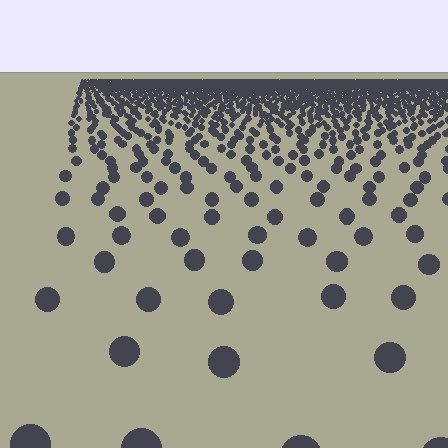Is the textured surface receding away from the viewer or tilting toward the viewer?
The surface is receding away from the viewer. Texture elements get smaller and denser toward the top.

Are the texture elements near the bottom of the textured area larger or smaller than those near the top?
Larger. Near the bottom, elements are closer to the viewer and appear at a bigger on-screen size.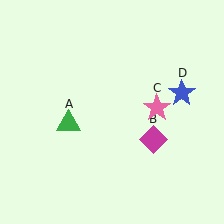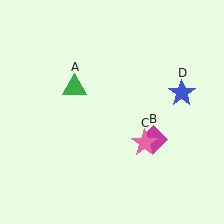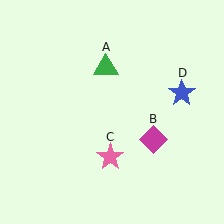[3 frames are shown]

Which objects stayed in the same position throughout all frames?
Magenta diamond (object B) and blue star (object D) remained stationary.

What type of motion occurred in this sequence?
The green triangle (object A), pink star (object C) rotated clockwise around the center of the scene.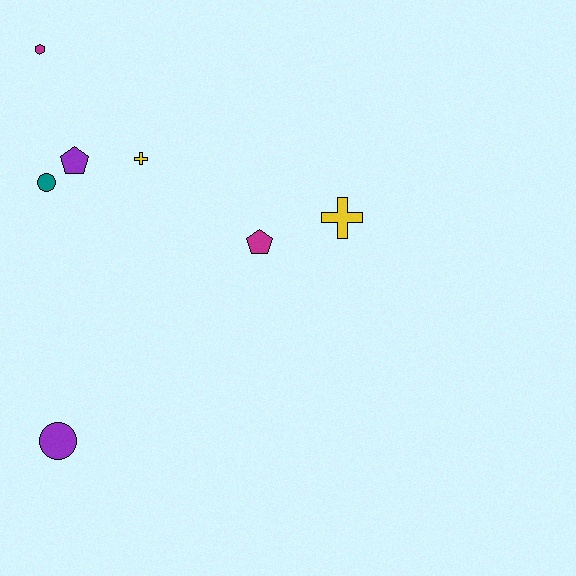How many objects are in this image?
There are 7 objects.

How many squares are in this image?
There are no squares.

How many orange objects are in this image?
There are no orange objects.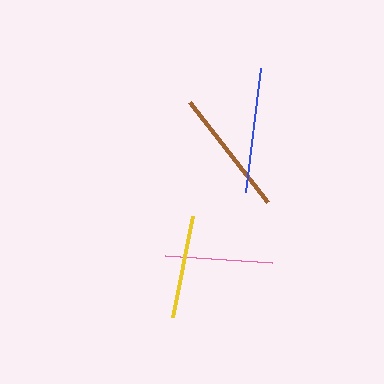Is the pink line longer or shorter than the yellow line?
The pink line is longer than the yellow line.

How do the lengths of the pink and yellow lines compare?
The pink and yellow lines are approximately the same length.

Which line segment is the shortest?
The yellow line is the shortest at approximately 103 pixels.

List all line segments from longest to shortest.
From longest to shortest: brown, blue, pink, yellow.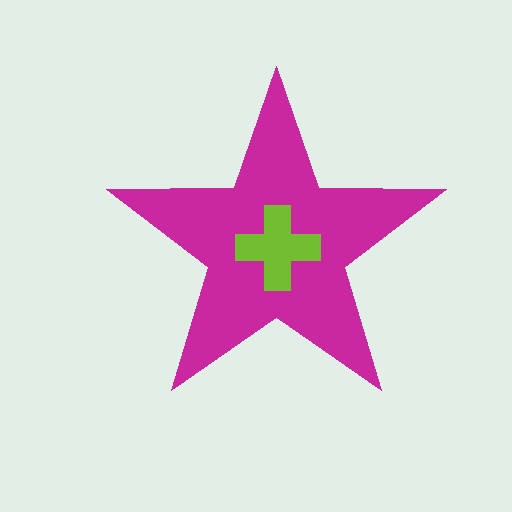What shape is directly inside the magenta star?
The lime cross.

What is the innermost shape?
The lime cross.